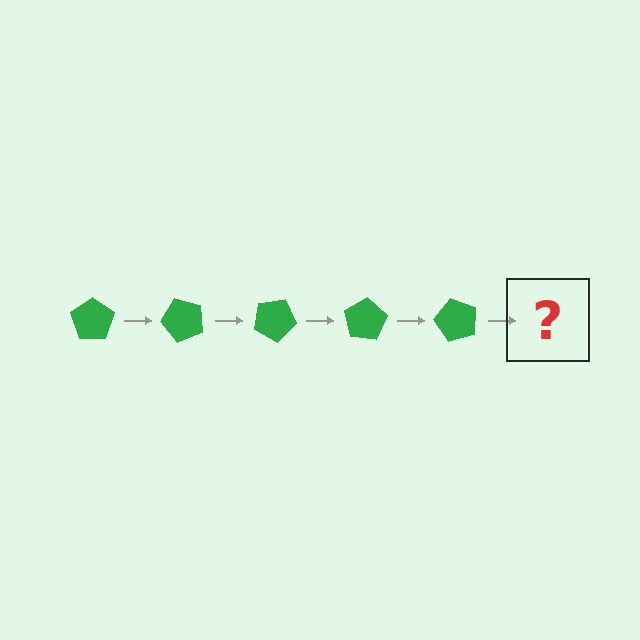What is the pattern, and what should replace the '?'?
The pattern is that the pentagon rotates 50 degrees each step. The '?' should be a green pentagon rotated 250 degrees.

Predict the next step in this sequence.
The next step is a green pentagon rotated 250 degrees.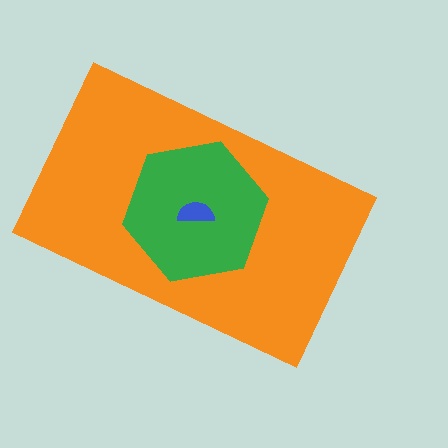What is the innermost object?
The blue semicircle.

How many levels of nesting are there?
3.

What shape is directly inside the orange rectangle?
The green hexagon.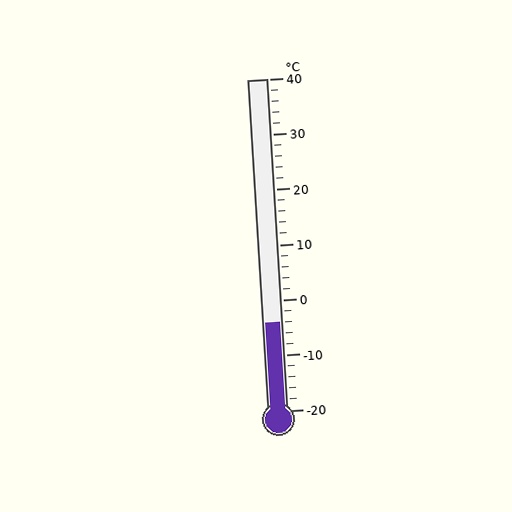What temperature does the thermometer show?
The thermometer shows approximately -4°C.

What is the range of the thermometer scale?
The thermometer scale ranges from -20°C to 40°C.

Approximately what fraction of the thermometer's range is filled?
The thermometer is filled to approximately 25% of its range.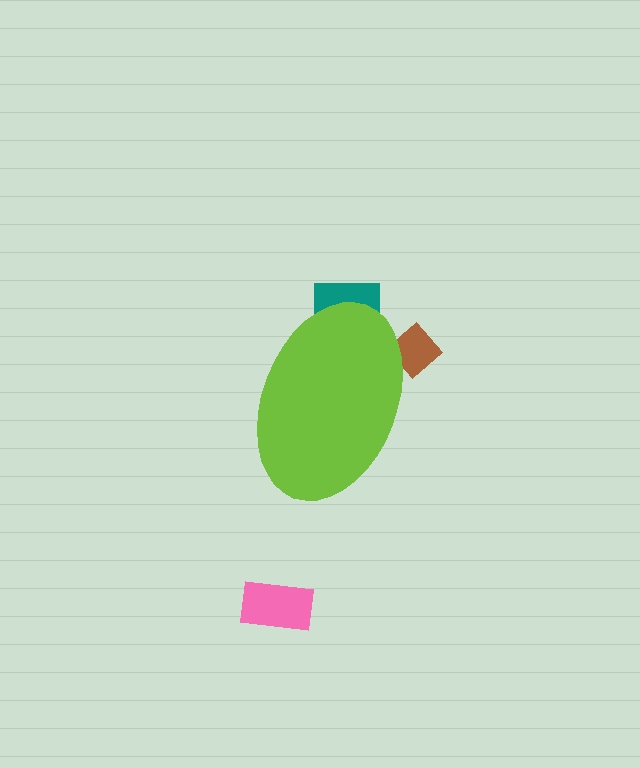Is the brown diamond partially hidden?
Yes, the brown diamond is partially hidden behind the lime ellipse.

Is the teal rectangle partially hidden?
Yes, the teal rectangle is partially hidden behind the lime ellipse.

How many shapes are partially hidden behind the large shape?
2 shapes are partially hidden.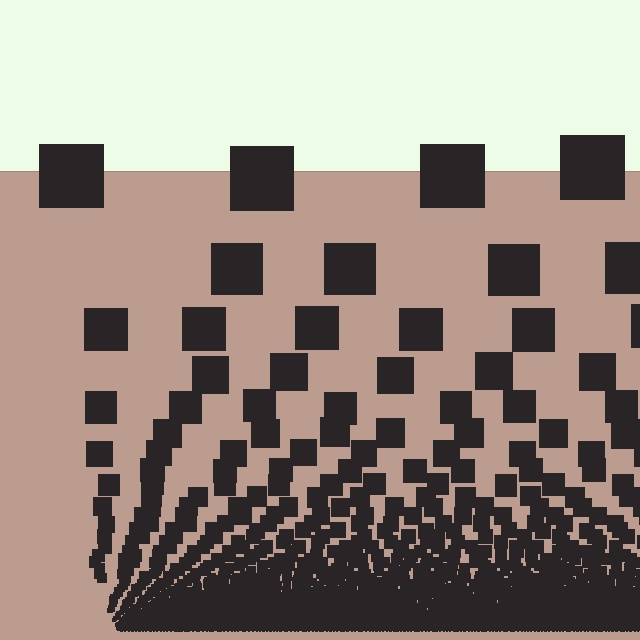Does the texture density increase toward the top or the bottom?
Density increases toward the bottom.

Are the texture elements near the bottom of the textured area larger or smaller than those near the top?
Smaller. The gradient is inverted — elements near the bottom are smaller and denser.